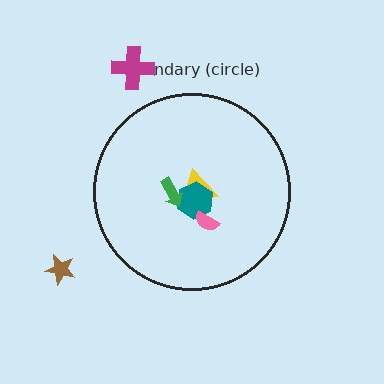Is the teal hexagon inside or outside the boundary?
Inside.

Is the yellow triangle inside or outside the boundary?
Inside.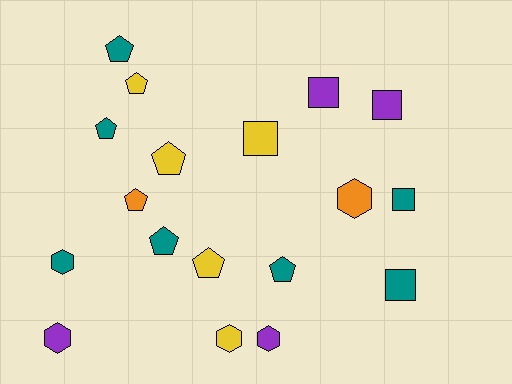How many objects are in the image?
There are 18 objects.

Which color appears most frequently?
Teal, with 7 objects.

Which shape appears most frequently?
Pentagon, with 8 objects.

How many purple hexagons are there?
There are 2 purple hexagons.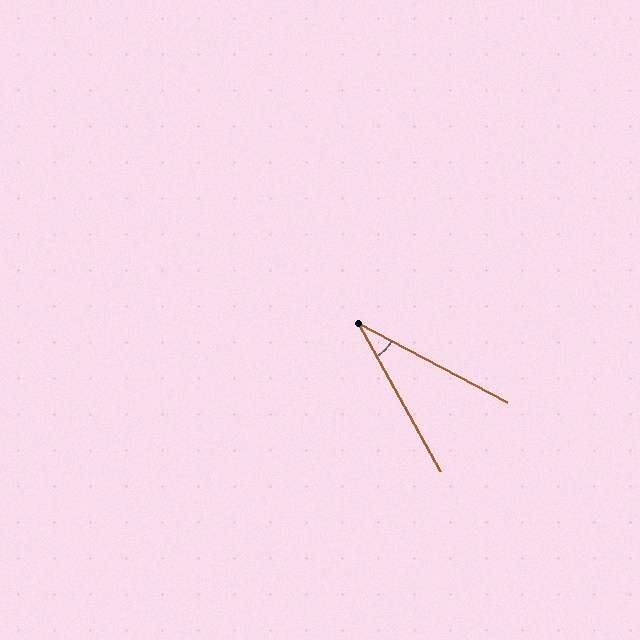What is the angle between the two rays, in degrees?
Approximately 33 degrees.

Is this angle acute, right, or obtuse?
It is acute.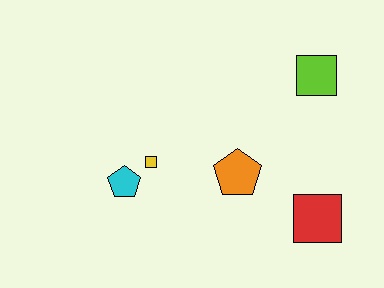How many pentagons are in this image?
There are 2 pentagons.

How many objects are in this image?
There are 5 objects.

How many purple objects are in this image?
There are no purple objects.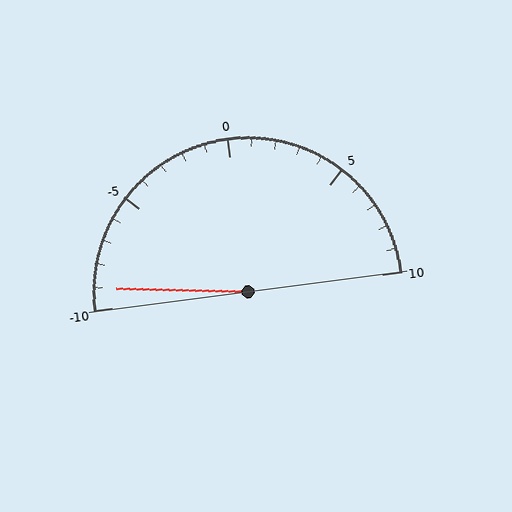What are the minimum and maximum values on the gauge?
The gauge ranges from -10 to 10.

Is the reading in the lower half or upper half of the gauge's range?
The reading is in the lower half of the range (-10 to 10).